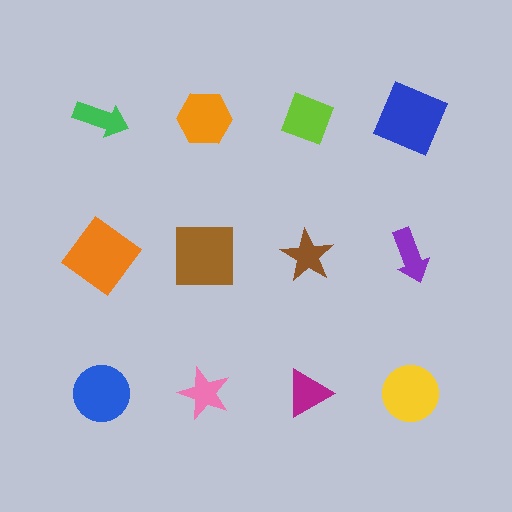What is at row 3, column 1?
A blue circle.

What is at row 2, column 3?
A brown star.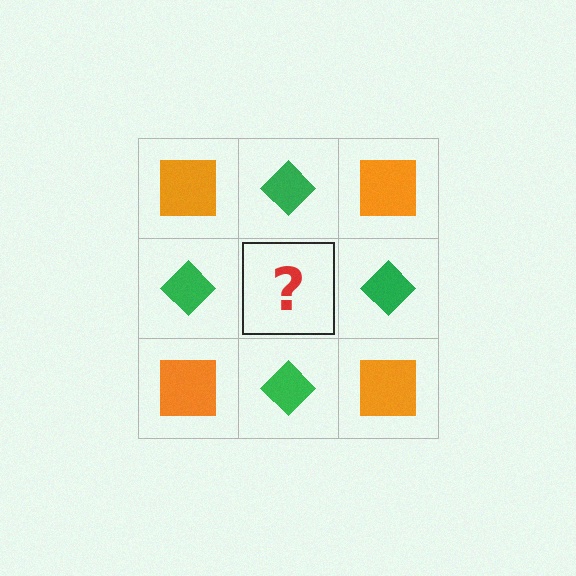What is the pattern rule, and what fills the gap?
The rule is that it alternates orange square and green diamond in a checkerboard pattern. The gap should be filled with an orange square.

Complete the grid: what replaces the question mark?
The question mark should be replaced with an orange square.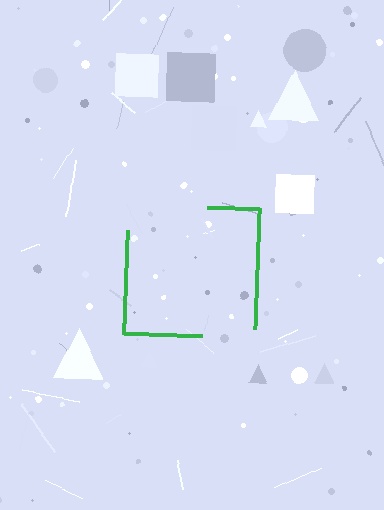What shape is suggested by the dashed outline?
The dashed outline suggests a square.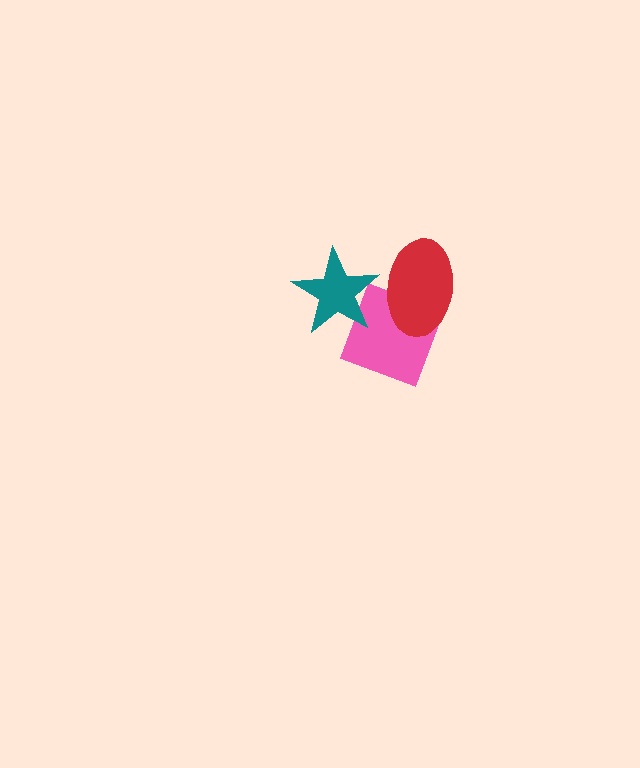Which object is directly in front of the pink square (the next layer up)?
The red ellipse is directly in front of the pink square.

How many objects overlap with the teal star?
2 objects overlap with the teal star.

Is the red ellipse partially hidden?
Yes, it is partially covered by another shape.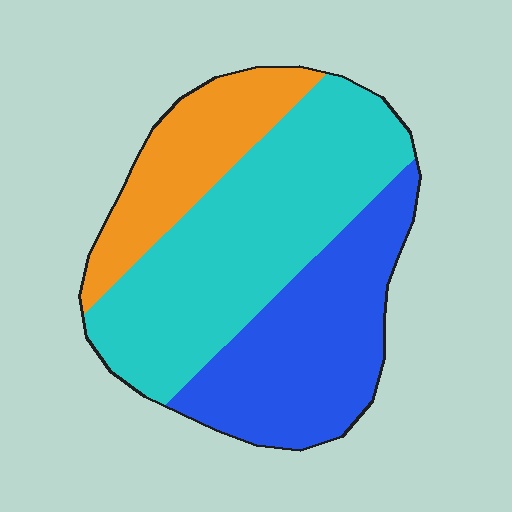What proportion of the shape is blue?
Blue takes up about one third (1/3) of the shape.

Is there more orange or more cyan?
Cyan.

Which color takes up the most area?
Cyan, at roughly 45%.